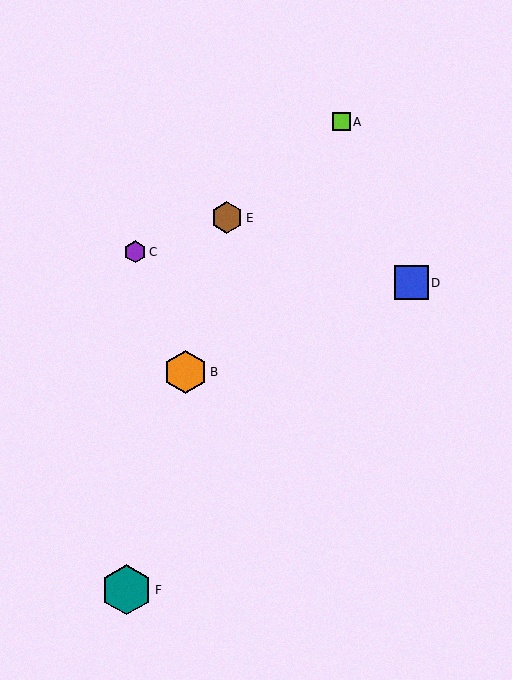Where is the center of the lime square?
The center of the lime square is at (341, 122).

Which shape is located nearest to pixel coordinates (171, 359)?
The orange hexagon (labeled B) at (186, 372) is nearest to that location.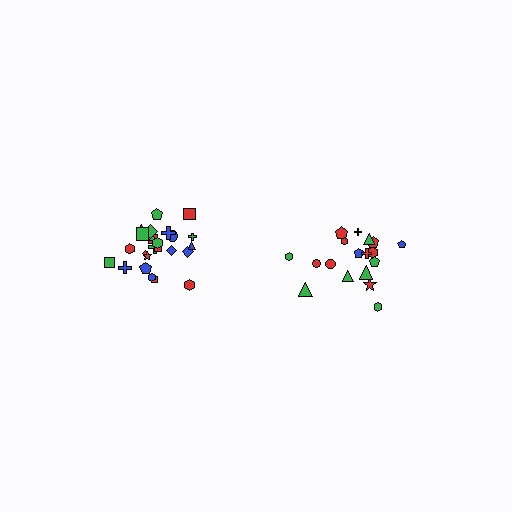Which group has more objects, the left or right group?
The left group.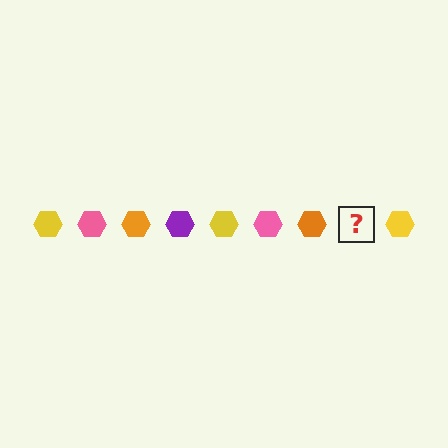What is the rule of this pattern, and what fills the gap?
The rule is that the pattern cycles through yellow, pink, orange, purple hexagons. The gap should be filled with a purple hexagon.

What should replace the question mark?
The question mark should be replaced with a purple hexagon.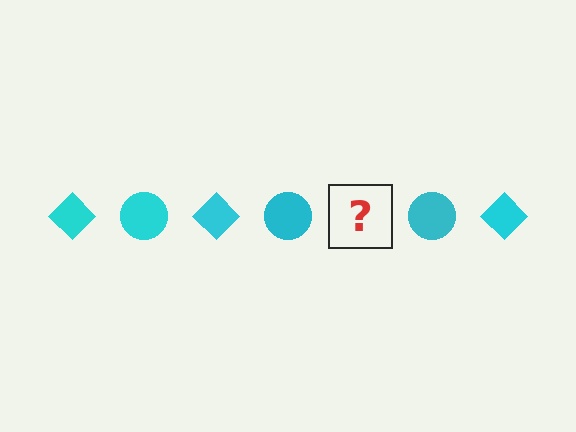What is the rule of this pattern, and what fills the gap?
The rule is that the pattern cycles through diamond, circle shapes in cyan. The gap should be filled with a cyan diamond.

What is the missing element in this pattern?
The missing element is a cyan diamond.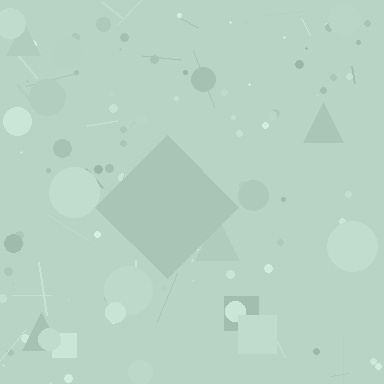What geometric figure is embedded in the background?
A diamond is embedded in the background.